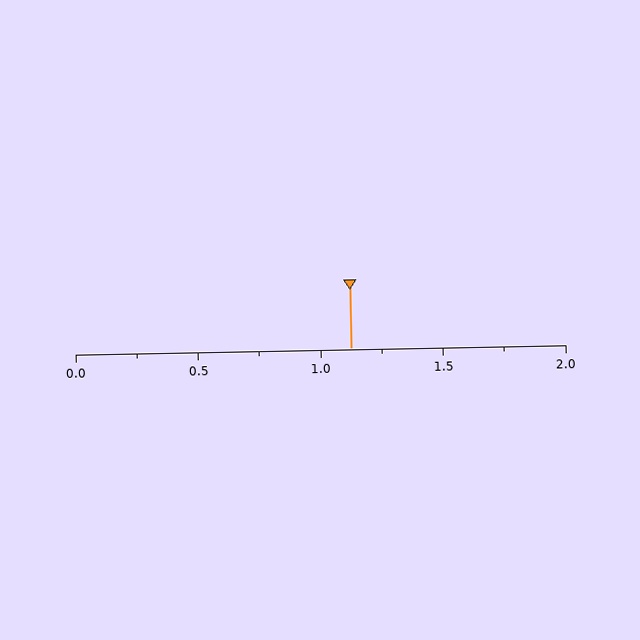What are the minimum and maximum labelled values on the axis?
The axis runs from 0.0 to 2.0.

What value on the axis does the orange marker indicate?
The marker indicates approximately 1.12.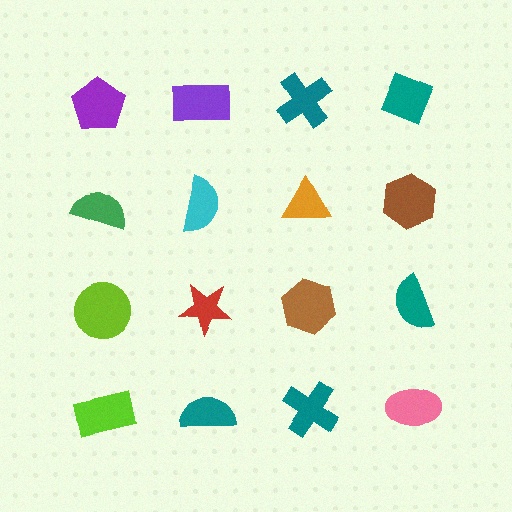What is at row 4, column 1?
A lime rectangle.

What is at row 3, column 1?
A lime circle.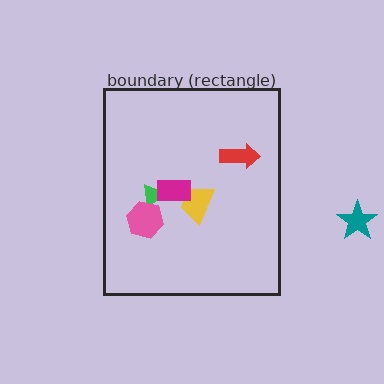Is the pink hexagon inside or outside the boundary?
Inside.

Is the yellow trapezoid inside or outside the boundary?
Inside.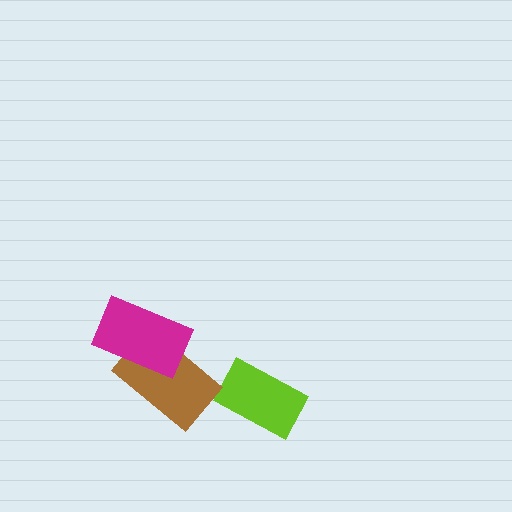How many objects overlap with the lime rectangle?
0 objects overlap with the lime rectangle.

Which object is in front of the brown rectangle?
The magenta rectangle is in front of the brown rectangle.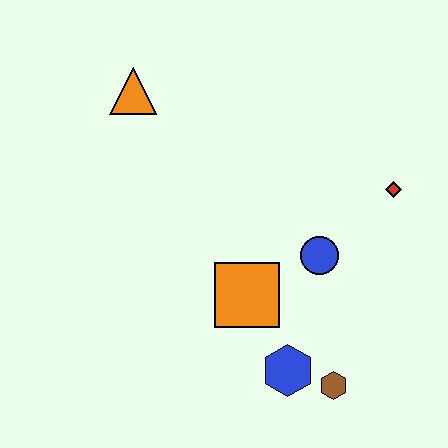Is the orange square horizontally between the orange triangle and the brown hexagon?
Yes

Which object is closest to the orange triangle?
The orange square is closest to the orange triangle.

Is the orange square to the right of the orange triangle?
Yes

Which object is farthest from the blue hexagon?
The orange triangle is farthest from the blue hexagon.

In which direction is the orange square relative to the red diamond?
The orange square is to the left of the red diamond.